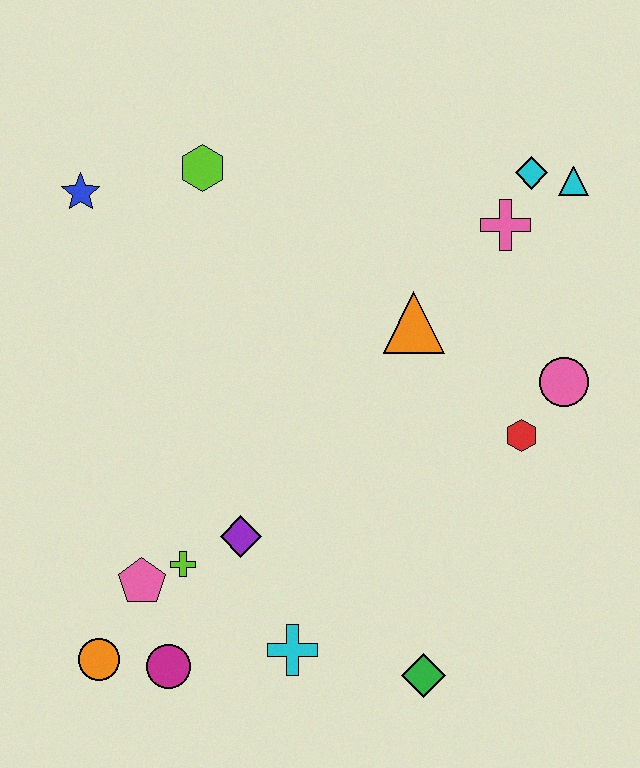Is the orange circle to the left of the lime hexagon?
Yes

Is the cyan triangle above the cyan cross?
Yes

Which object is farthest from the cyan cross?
The cyan triangle is farthest from the cyan cross.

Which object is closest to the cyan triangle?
The cyan diamond is closest to the cyan triangle.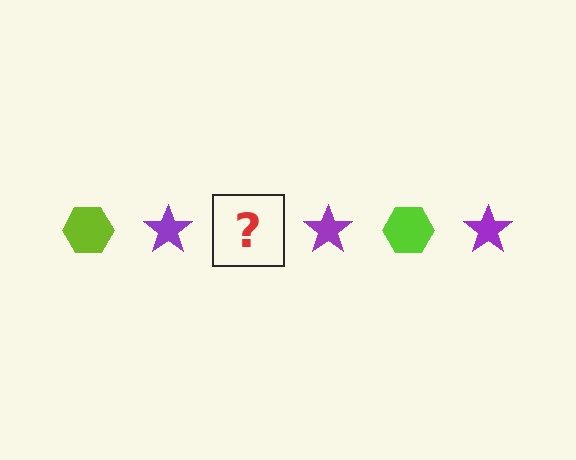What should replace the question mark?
The question mark should be replaced with a lime hexagon.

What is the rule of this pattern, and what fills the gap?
The rule is that the pattern alternates between lime hexagon and purple star. The gap should be filled with a lime hexagon.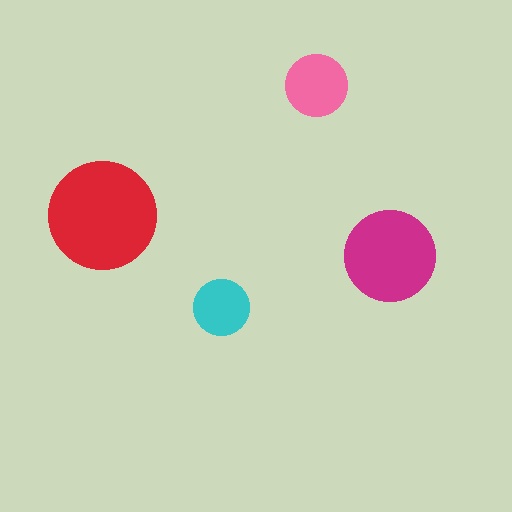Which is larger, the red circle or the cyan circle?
The red one.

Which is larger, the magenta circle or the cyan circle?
The magenta one.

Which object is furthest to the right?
The magenta circle is rightmost.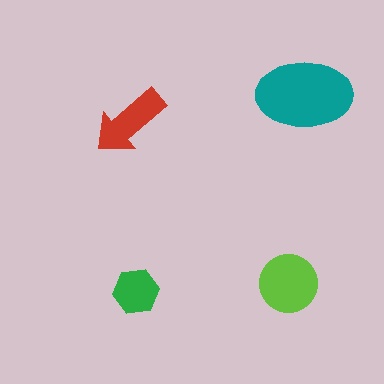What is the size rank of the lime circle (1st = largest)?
2nd.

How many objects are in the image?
There are 4 objects in the image.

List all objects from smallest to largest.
The green hexagon, the red arrow, the lime circle, the teal ellipse.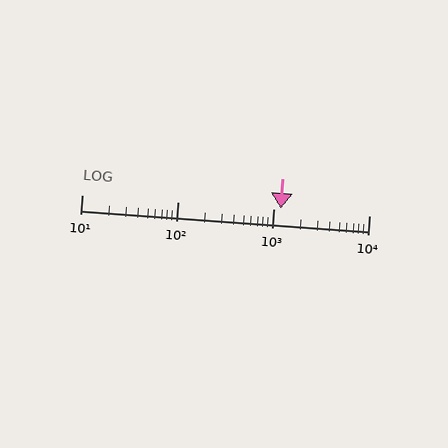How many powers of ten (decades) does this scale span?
The scale spans 3 decades, from 10 to 10000.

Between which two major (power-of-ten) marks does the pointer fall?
The pointer is between 1000 and 10000.